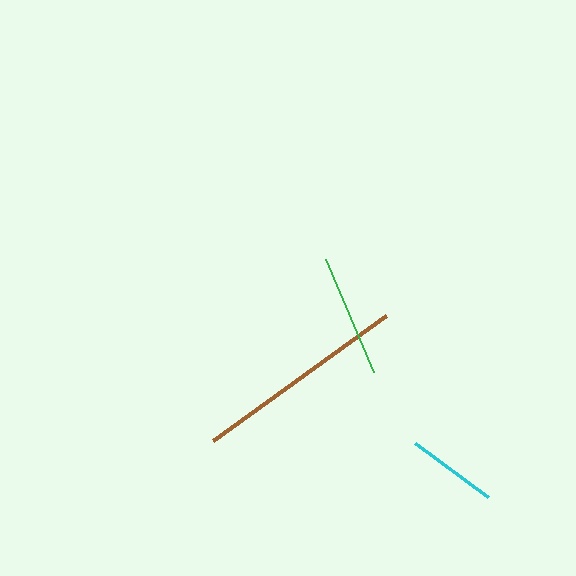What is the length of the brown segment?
The brown segment is approximately 214 pixels long.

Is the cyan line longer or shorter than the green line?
The green line is longer than the cyan line.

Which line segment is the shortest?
The cyan line is the shortest at approximately 90 pixels.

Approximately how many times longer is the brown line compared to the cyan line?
The brown line is approximately 2.4 times the length of the cyan line.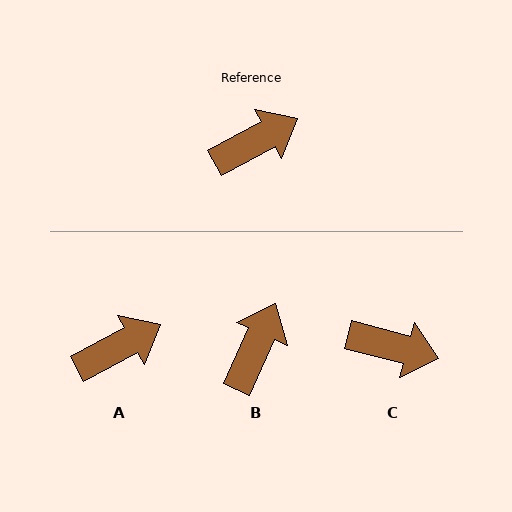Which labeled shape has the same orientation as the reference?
A.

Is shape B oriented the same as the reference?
No, it is off by about 37 degrees.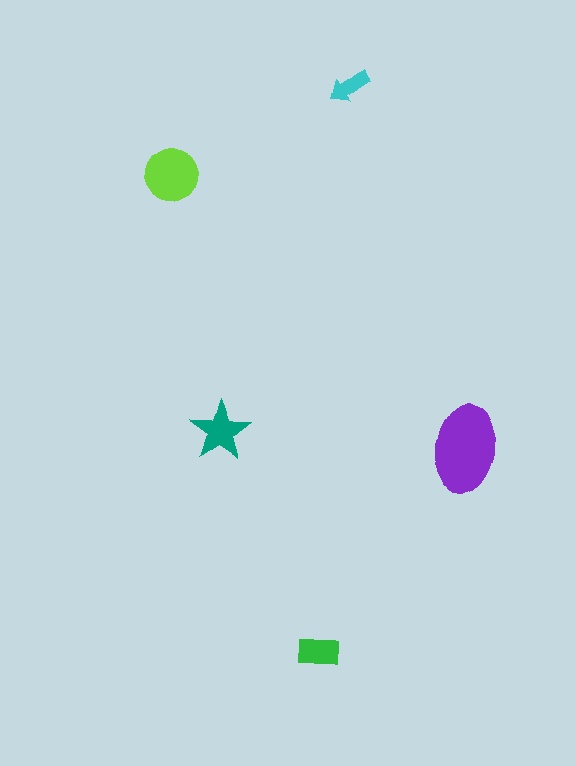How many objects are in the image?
There are 5 objects in the image.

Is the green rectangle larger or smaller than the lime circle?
Smaller.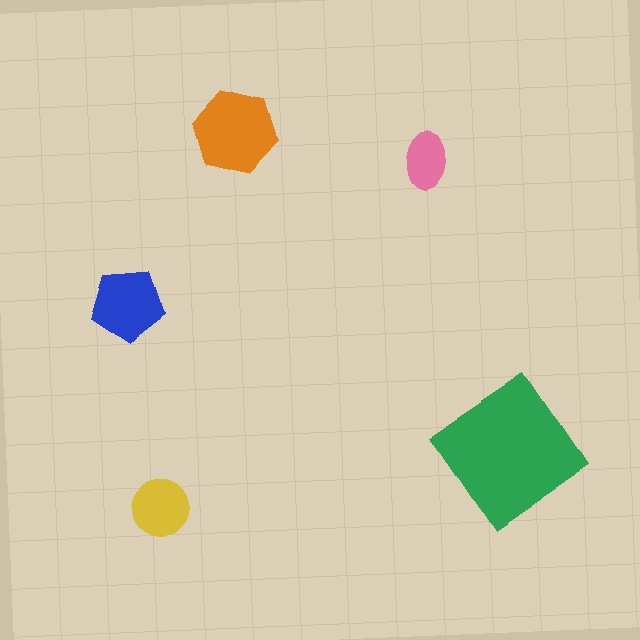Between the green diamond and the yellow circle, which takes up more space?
The green diamond.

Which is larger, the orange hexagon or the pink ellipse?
The orange hexagon.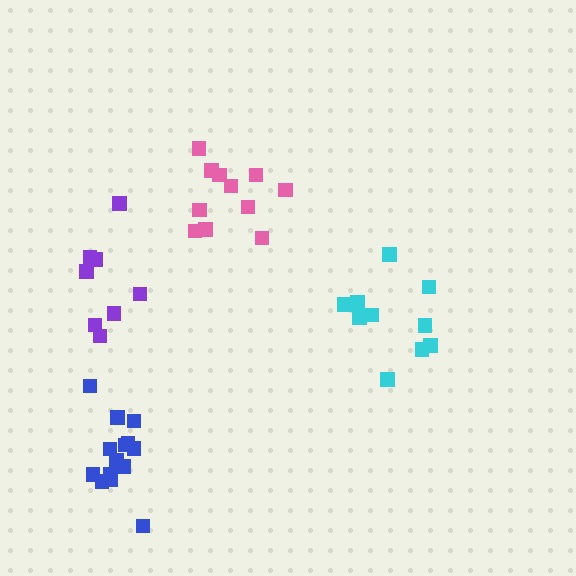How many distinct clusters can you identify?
There are 4 distinct clusters.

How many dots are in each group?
Group 1: 11 dots, Group 2: 14 dots, Group 3: 10 dots, Group 4: 8 dots (43 total).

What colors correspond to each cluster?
The clusters are colored: pink, blue, cyan, purple.